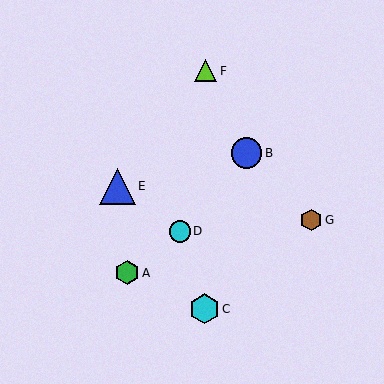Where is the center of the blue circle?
The center of the blue circle is at (247, 153).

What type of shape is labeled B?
Shape B is a blue circle.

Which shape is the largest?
The blue triangle (labeled E) is the largest.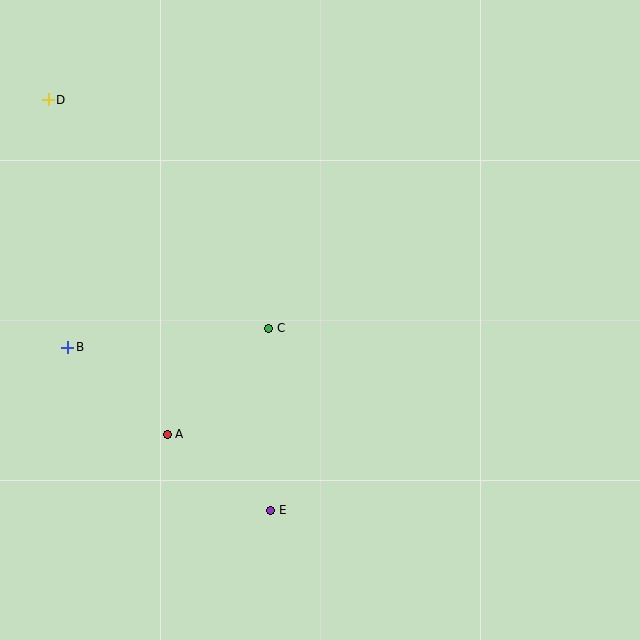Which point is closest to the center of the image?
Point C at (269, 328) is closest to the center.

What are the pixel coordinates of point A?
Point A is at (167, 434).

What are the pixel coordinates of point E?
Point E is at (271, 510).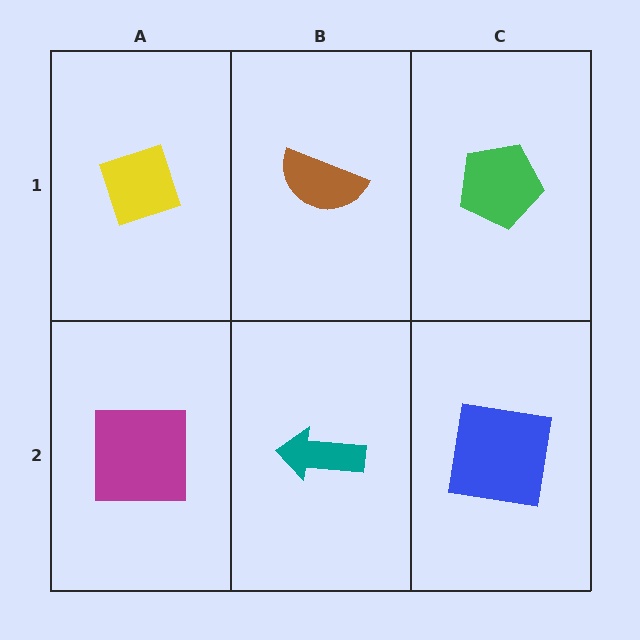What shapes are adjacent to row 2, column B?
A brown semicircle (row 1, column B), a magenta square (row 2, column A), a blue square (row 2, column C).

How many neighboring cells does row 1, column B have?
3.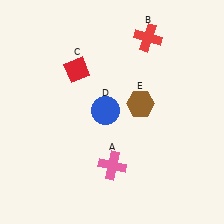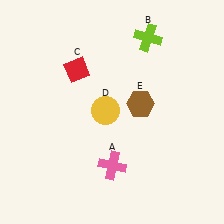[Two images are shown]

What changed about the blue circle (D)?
In Image 1, D is blue. In Image 2, it changed to yellow.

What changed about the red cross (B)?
In Image 1, B is red. In Image 2, it changed to lime.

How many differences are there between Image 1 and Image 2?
There are 2 differences between the two images.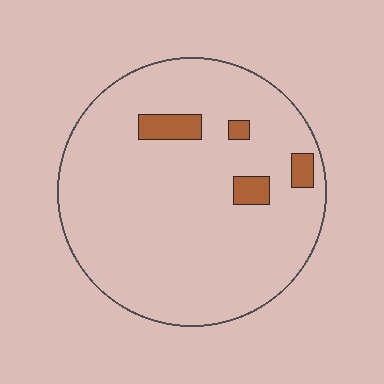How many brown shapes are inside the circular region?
4.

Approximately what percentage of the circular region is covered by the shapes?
Approximately 5%.